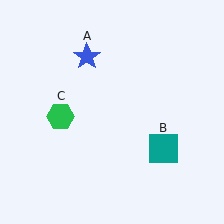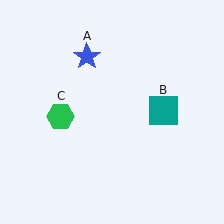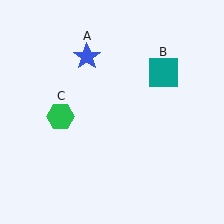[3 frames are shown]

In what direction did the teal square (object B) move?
The teal square (object B) moved up.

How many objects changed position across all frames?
1 object changed position: teal square (object B).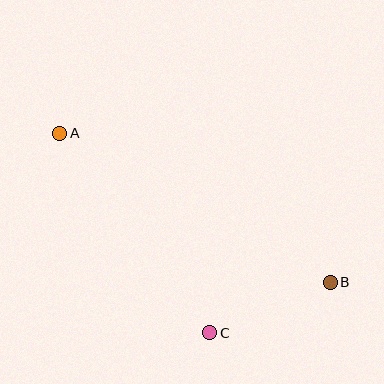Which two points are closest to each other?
Points B and C are closest to each other.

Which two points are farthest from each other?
Points A and B are farthest from each other.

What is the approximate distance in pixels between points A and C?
The distance between A and C is approximately 250 pixels.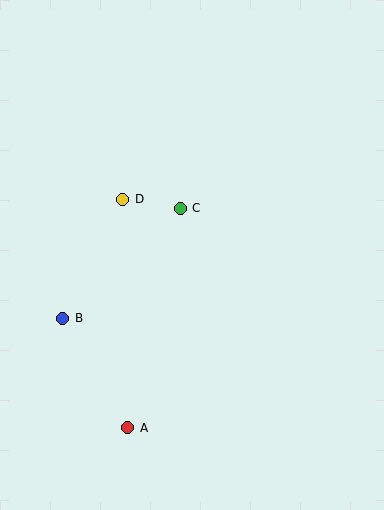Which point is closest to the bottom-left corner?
Point A is closest to the bottom-left corner.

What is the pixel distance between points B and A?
The distance between B and A is 128 pixels.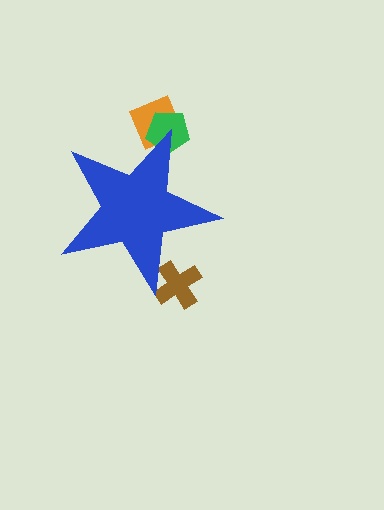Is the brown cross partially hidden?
Yes, the brown cross is partially hidden behind the blue star.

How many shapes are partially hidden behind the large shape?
3 shapes are partially hidden.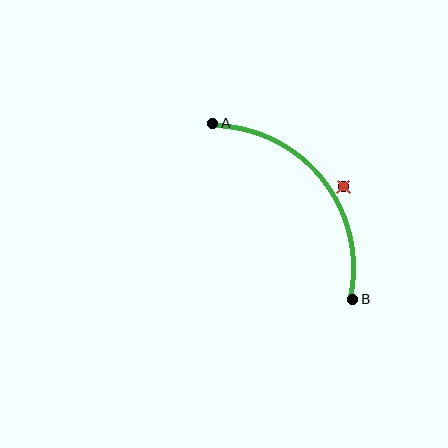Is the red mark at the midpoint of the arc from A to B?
No — the red mark does not lie on the arc at all. It sits slightly outside the curve.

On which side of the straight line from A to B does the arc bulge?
The arc bulges above and to the right of the straight line connecting A and B.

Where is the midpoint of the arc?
The arc midpoint is the point on the curve farthest from the straight line joining A and B. It sits above and to the right of that line.